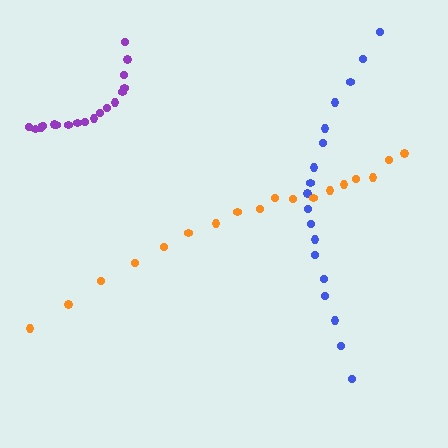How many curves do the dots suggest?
There are 3 distinct paths.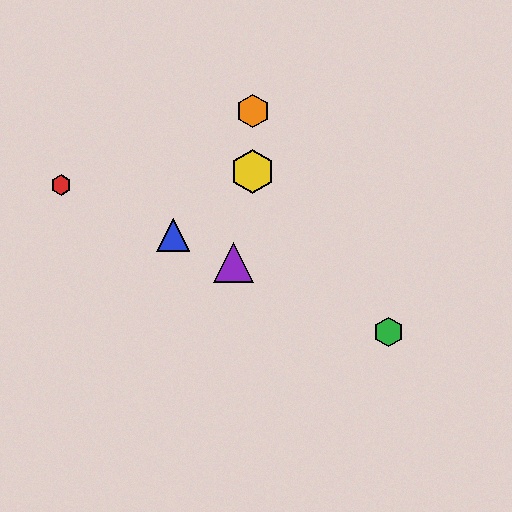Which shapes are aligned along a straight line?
The red hexagon, the blue triangle, the green hexagon, the purple triangle are aligned along a straight line.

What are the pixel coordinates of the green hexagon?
The green hexagon is at (389, 332).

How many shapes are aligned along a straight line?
4 shapes (the red hexagon, the blue triangle, the green hexagon, the purple triangle) are aligned along a straight line.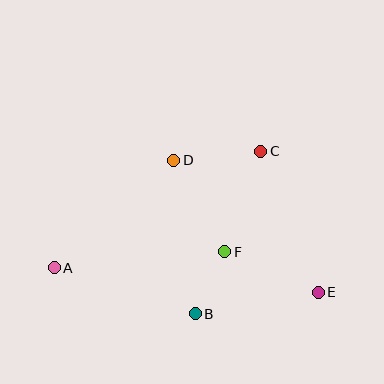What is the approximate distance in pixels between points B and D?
The distance between B and D is approximately 155 pixels.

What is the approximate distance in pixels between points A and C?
The distance between A and C is approximately 237 pixels.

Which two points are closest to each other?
Points B and F are closest to each other.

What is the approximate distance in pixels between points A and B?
The distance between A and B is approximately 148 pixels.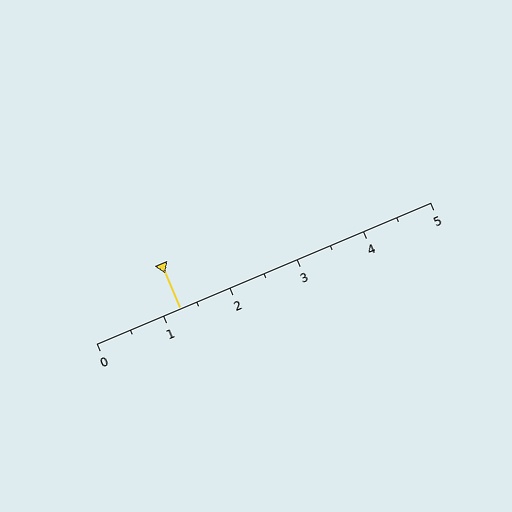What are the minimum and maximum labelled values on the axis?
The axis runs from 0 to 5.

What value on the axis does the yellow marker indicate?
The marker indicates approximately 1.2.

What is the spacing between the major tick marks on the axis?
The major ticks are spaced 1 apart.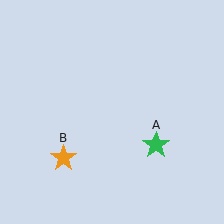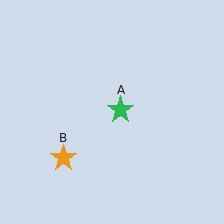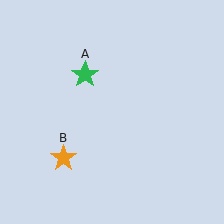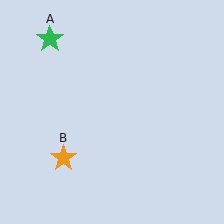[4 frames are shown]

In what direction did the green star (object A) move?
The green star (object A) moved up and to the left.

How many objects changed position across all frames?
1 object changed position: green star (object A).